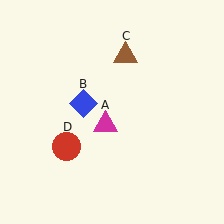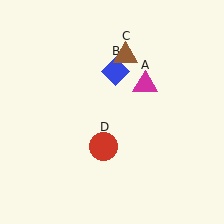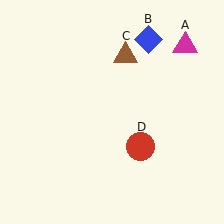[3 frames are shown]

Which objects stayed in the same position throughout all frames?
Brown triangle (object C) remained stationary.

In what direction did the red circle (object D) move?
The red circle (object D) moved right.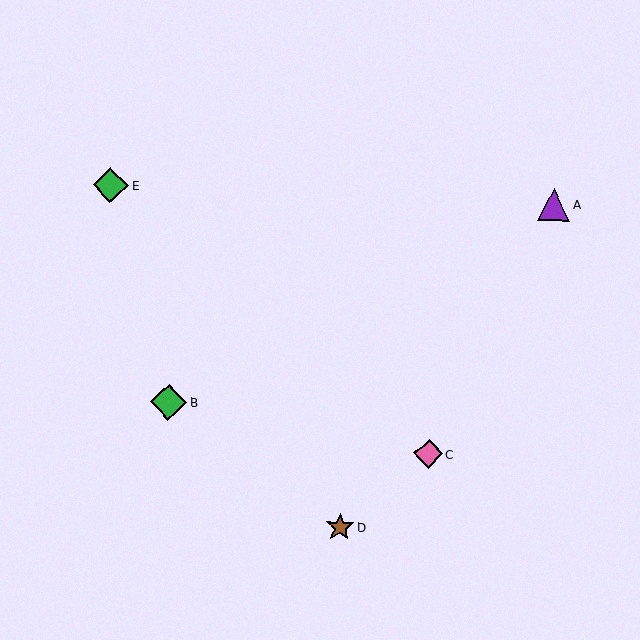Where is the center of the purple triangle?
The center of the purple triangle is at (554, 205).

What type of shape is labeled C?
Shape C is a pink diamond.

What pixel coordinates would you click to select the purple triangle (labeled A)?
Click at (554, 205) to select the purple triangle A.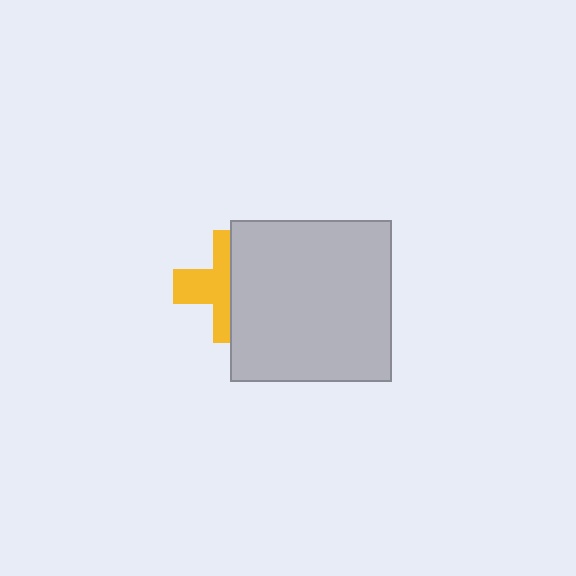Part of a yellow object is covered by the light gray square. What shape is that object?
It is a cross.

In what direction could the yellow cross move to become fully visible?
The yellow cross could move left. That would shift it out from behind the light gray square entirely.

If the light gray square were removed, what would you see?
You would see the complete yellow cross.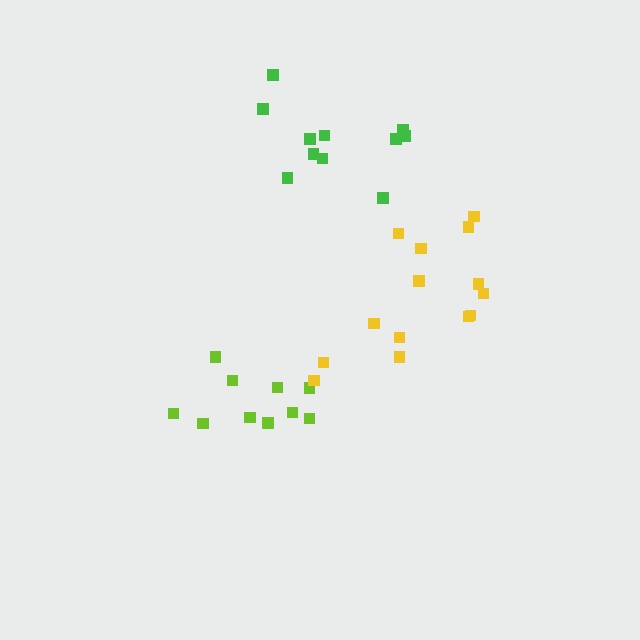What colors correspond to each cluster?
The clusters are colored: lime, yellow, green.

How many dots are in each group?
Group 1: 10 dots, Group 2: 14 dots, Group 3: 11 dots (35 total).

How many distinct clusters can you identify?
There are 3 distinct clusters.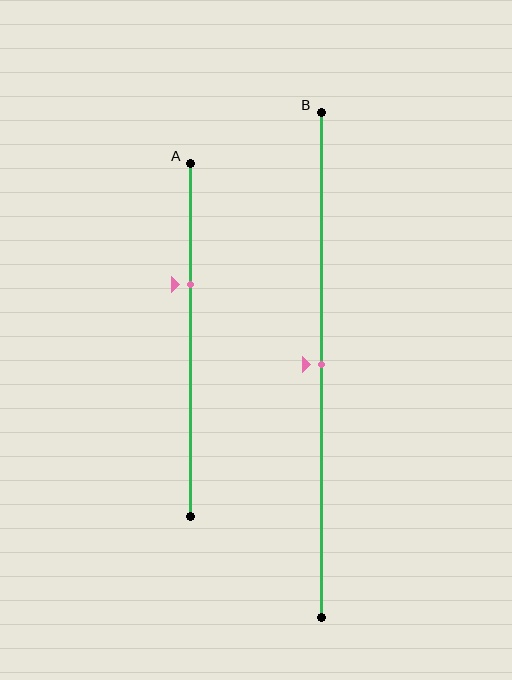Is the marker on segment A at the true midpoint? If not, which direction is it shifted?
No, the marker on segment A is shifted upward by about 16% of the segment length.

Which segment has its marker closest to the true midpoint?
Segment B has its marker closest to the true midpoint.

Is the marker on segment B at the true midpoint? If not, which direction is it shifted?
Yes, the marker on segment B is at the true midpoint.